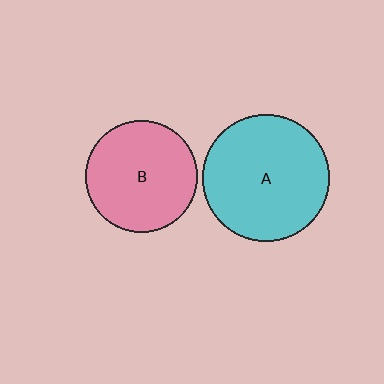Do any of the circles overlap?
No, none of the circles overlap.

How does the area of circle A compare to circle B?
Approximately 1.3 times.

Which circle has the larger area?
Circle A (cyan).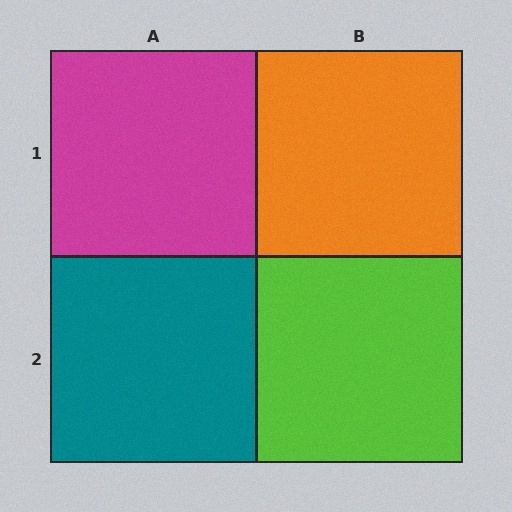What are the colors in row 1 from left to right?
Magenta, orange.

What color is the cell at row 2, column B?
Lime.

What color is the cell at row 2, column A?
Teal.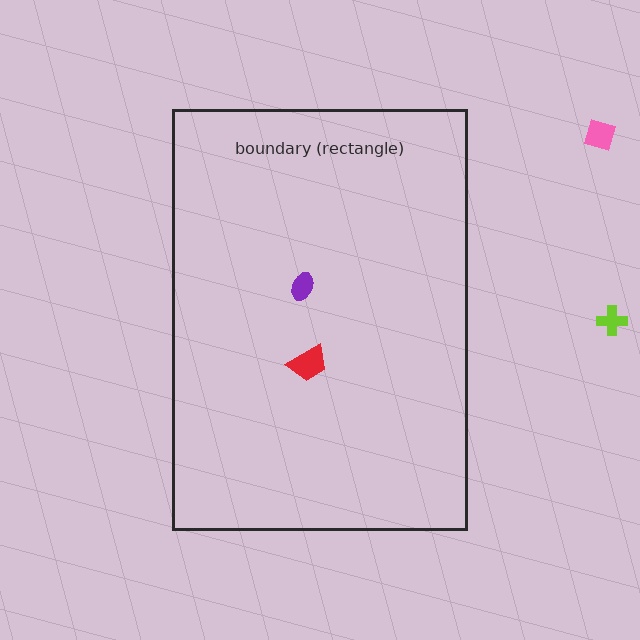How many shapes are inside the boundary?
2 inside, 2 outside.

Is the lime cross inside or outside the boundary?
Outside.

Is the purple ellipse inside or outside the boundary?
Inside.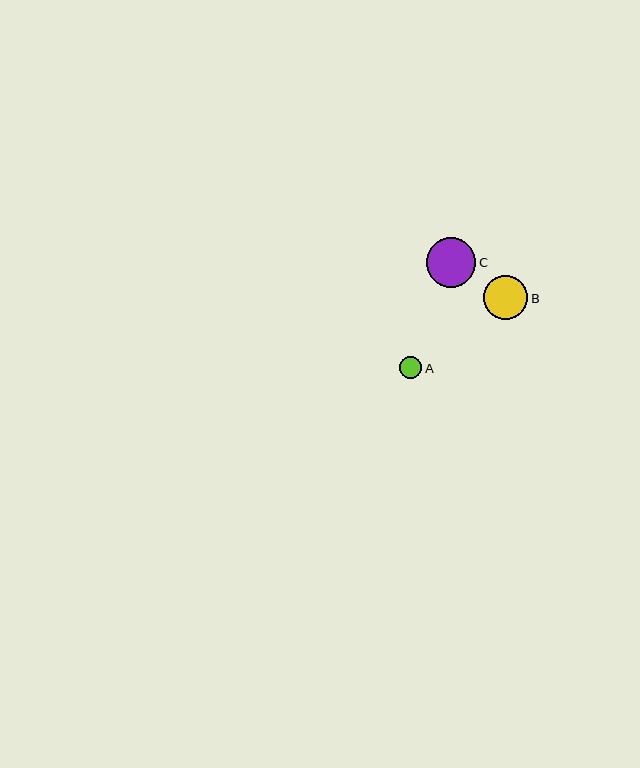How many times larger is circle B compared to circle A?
Circle B is approximately 2.0 times the size of circle A.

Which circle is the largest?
Circle C is the largest with a size of approximately 49 pixels.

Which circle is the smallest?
Circle A is the smallest with a size of approximately 22 pixels.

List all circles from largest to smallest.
From largest to smallest: C, B, A.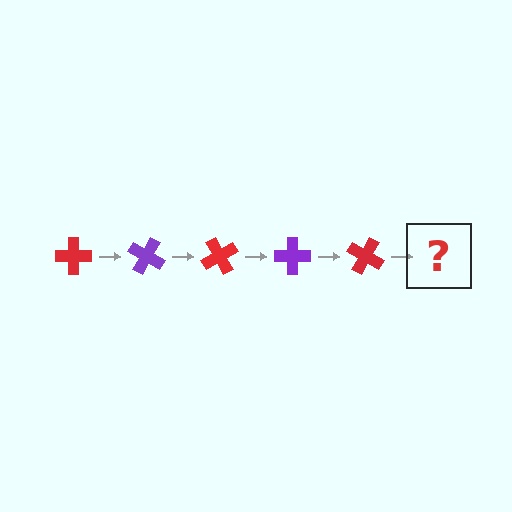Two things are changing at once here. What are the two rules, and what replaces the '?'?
The two rules are that it rotates 30 degrees each step and the color cycles through red and purple. The '?' should be a purple cross, rotated 150 degrees from the start.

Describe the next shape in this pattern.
It should be a purple cross, rotated 150 degrees from the start.